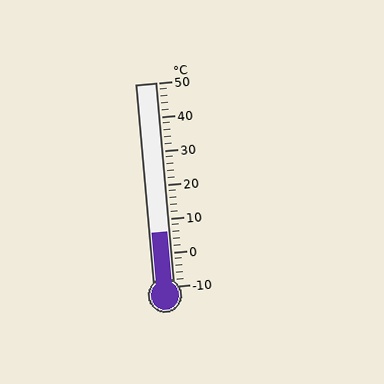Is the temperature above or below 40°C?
The temperature is below 40°C.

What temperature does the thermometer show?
The thermometer shows approximately 6°C.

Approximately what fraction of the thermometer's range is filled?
The thermometer is filled to approximately 25% of its range.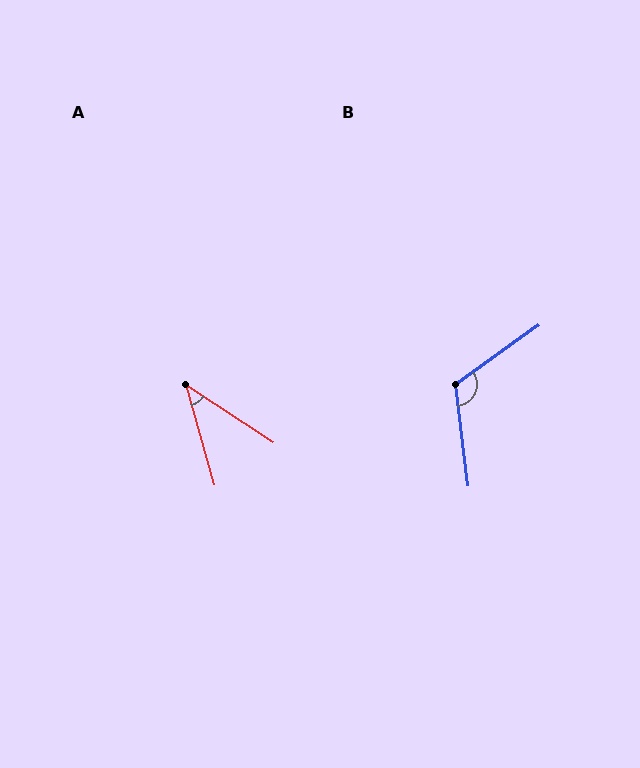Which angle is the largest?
B, at approximately 118 degrees.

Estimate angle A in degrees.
Approximately 41 degrees.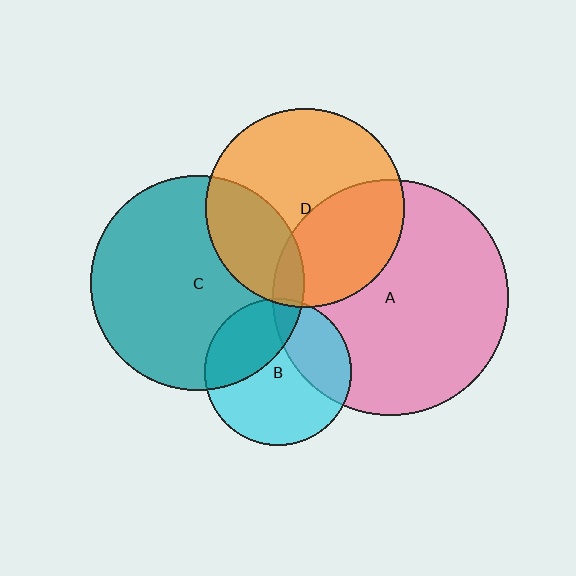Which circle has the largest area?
Circle A (pink).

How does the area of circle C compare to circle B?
Approximately 2.1 times.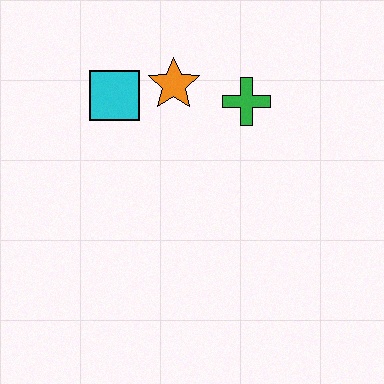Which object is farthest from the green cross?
The cyan square is farthest from the green cross.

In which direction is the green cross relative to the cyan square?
The green cross is to the right of the cyan square.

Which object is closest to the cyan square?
The orange star is closest to the cyan square.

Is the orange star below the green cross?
No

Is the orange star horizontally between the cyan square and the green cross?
Yes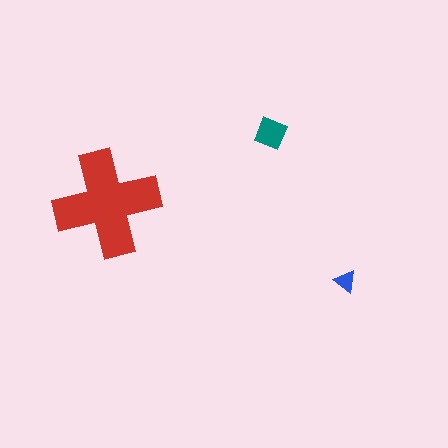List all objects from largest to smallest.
The red cross, the teal diamond, the blue triangle.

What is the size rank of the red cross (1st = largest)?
1st.